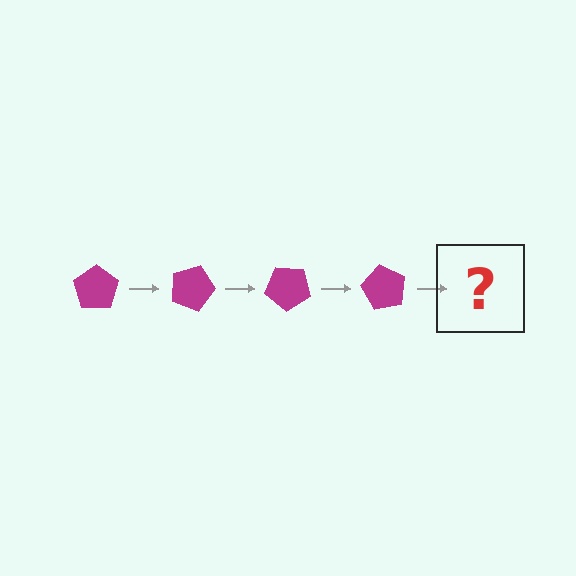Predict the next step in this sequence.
The next step is a magenta pentagon rotated 80 degrees.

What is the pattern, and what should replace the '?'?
The pattern is that the pentagon rotates 20 degrees each step. The '?' should be a magenta pentagon rotated 80 degrees.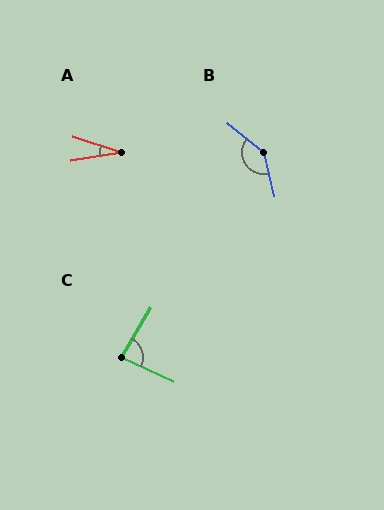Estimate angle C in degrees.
Approximately 84 degrees.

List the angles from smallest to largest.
A (28°), C (84°), B (142°).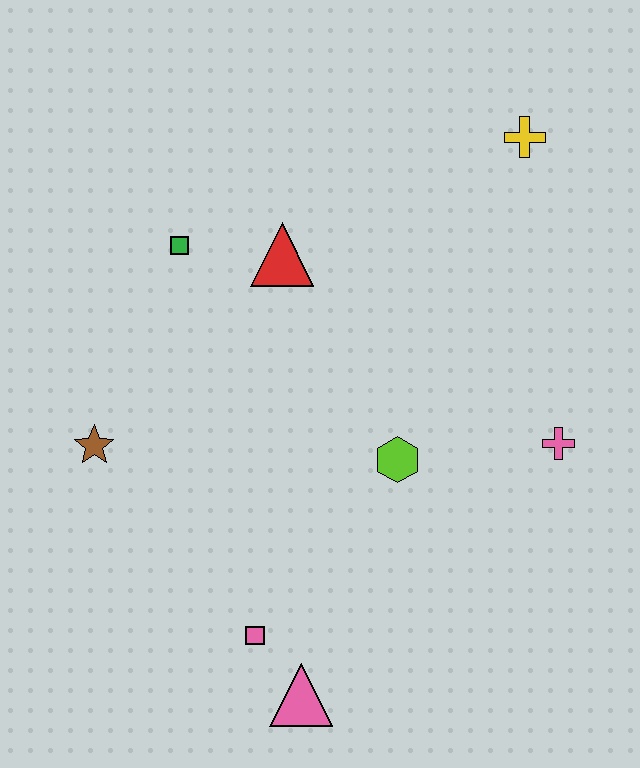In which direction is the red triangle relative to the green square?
The red triangle is to the right of the green square.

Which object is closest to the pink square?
The pink triangle is closest to the pink square.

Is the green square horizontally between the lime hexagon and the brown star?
Yes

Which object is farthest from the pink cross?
The brown star is farthest from the pink cross.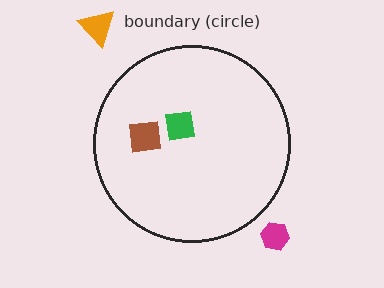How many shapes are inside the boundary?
2 inside, 2 outside.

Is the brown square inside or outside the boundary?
Inside.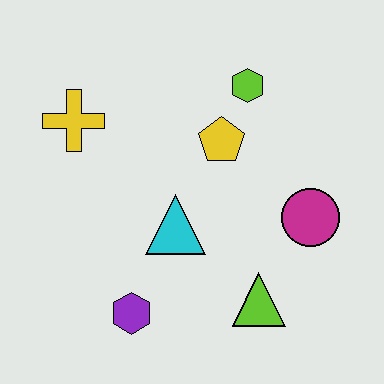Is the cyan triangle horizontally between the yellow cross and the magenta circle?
Yes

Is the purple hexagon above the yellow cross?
No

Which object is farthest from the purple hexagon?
The lime hexagon is farthest from the purple hexagon.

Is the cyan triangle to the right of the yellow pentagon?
No